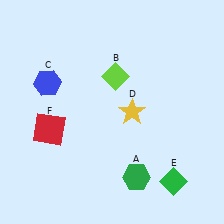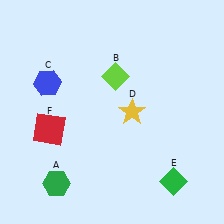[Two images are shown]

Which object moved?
The green hexagon (A) moved left.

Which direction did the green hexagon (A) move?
The green hexagon (A) moved left.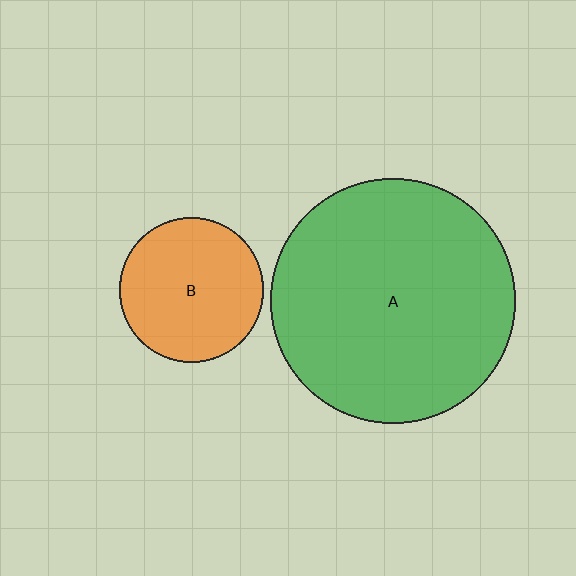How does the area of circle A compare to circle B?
Approximately 2.9 times.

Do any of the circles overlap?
No, none of the circles overlap.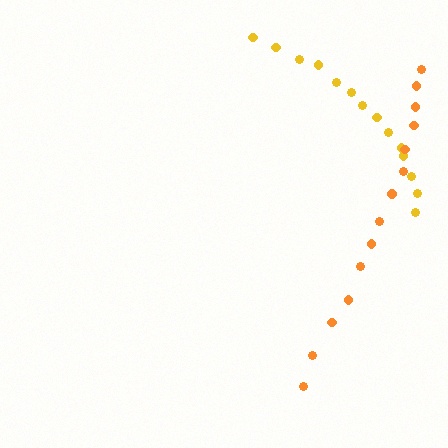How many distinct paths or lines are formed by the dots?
There are 2 distinct paths.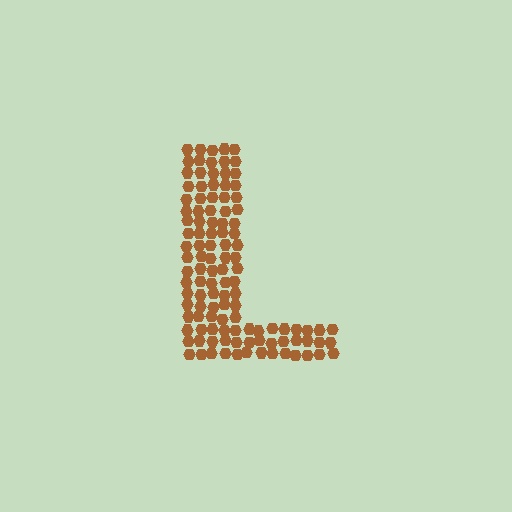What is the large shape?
The large shape is the letter L.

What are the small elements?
The small elements are hexagons.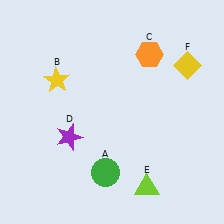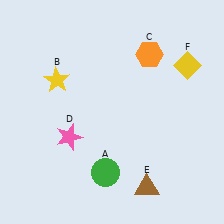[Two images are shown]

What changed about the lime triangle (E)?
In Image 1, E is lime. In Image 2, it changed to brown.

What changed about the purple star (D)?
In Image 1, D is purple. In Image 2, it changed to pink.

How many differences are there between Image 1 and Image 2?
There are 2 differences between the two images.